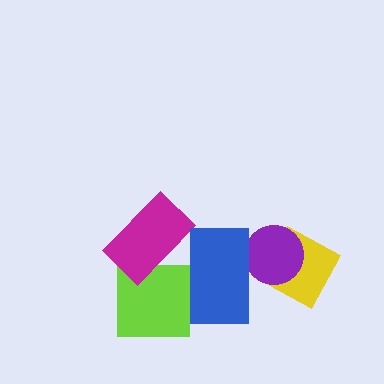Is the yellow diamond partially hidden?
Yes, it is partially covered by another shape.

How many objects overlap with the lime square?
2 objects overlap with the lime square.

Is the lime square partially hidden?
Yes, it is partially covered by another shape.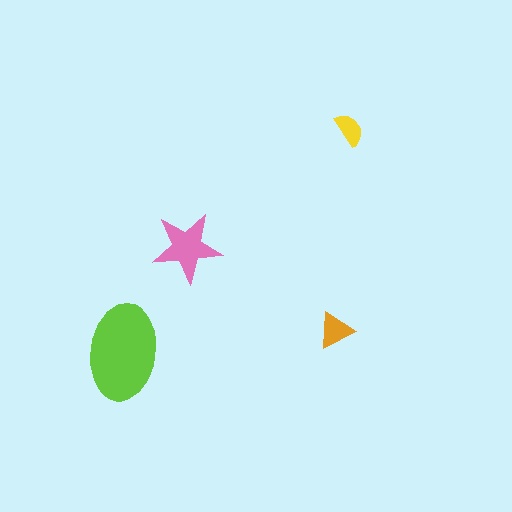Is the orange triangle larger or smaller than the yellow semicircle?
Larger.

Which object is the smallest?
The yellow semicircle.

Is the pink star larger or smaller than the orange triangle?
Larger.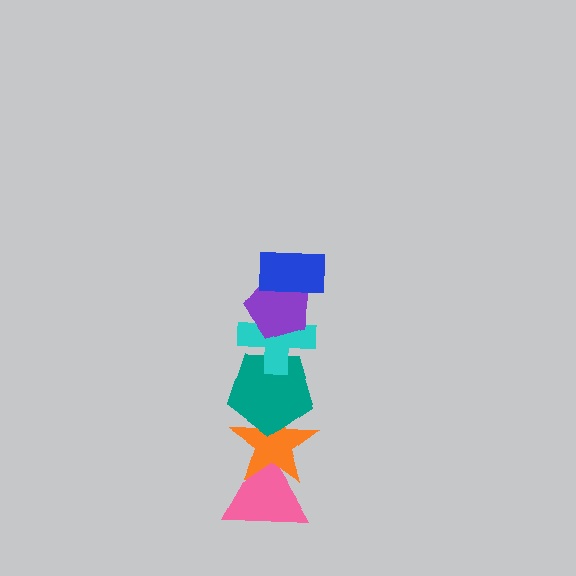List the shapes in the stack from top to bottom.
From top to bottom: the blue rectangle, the purple pentagon, the cyan cross, the teal pentagon, the orange star, the pink triangle.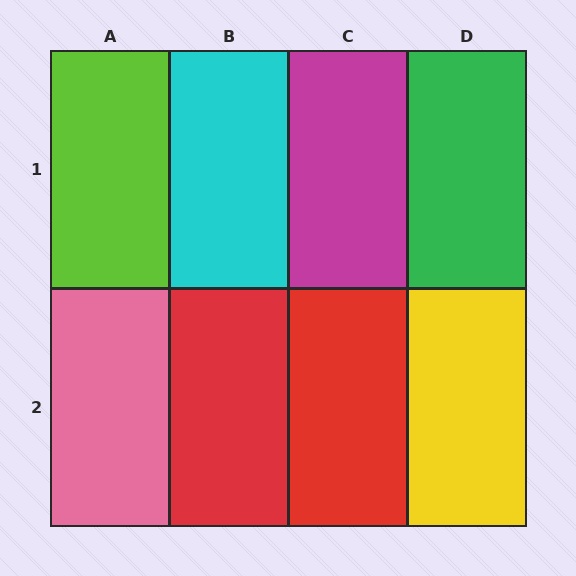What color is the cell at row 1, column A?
Lime.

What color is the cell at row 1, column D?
Green.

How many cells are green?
1 cell is green.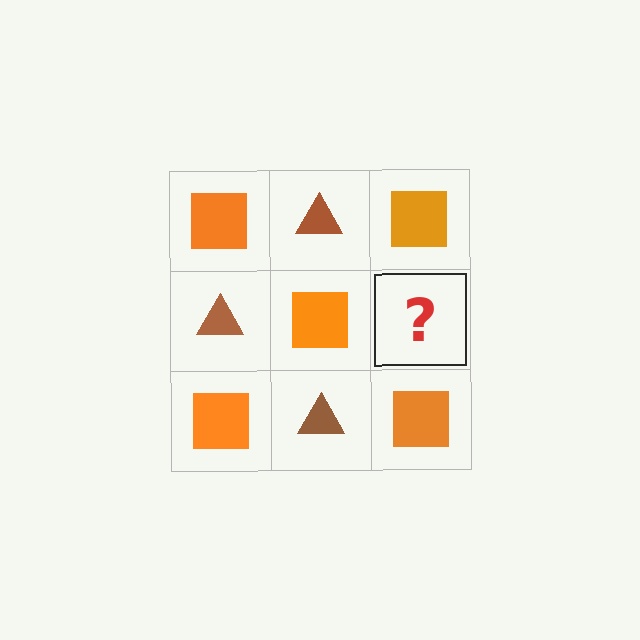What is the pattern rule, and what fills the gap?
The rule is that it alternates orange square and brown triangle in a checkerboard pattern. The gap should be filled with a brown triangle.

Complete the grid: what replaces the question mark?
The question mark should be replaced with a brown triangle.